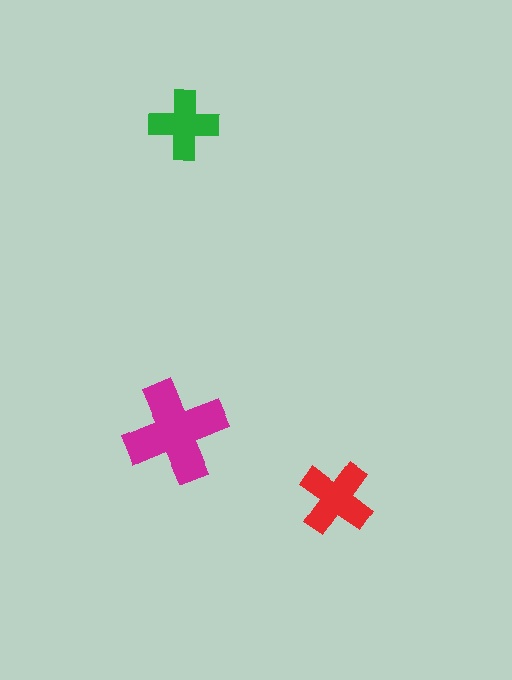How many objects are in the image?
There are 3 objects in the image.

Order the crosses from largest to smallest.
the magenta one, the red one, the green one.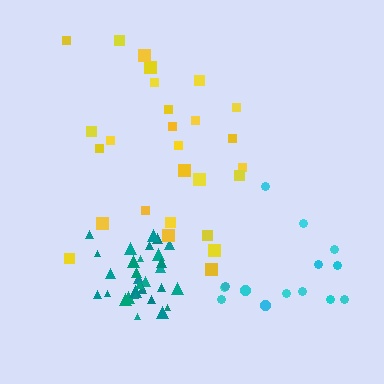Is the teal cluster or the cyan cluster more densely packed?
Teal.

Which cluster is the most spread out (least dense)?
Cyan.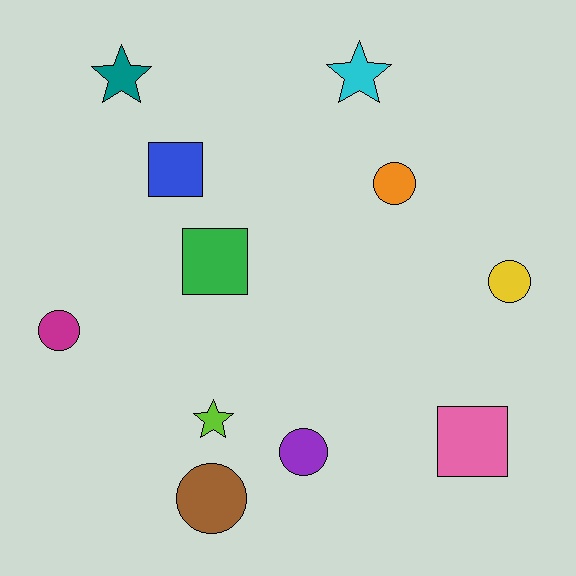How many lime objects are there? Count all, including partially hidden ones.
There is 1 lime object.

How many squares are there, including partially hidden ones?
There are 3 squares.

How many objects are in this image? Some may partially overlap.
There are 11 objects.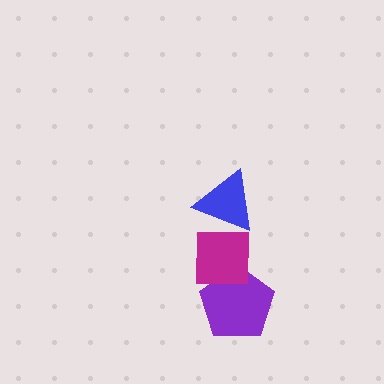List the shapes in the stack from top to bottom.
From top to bottom: the blue triangle, the magenta square, the purple pentagon.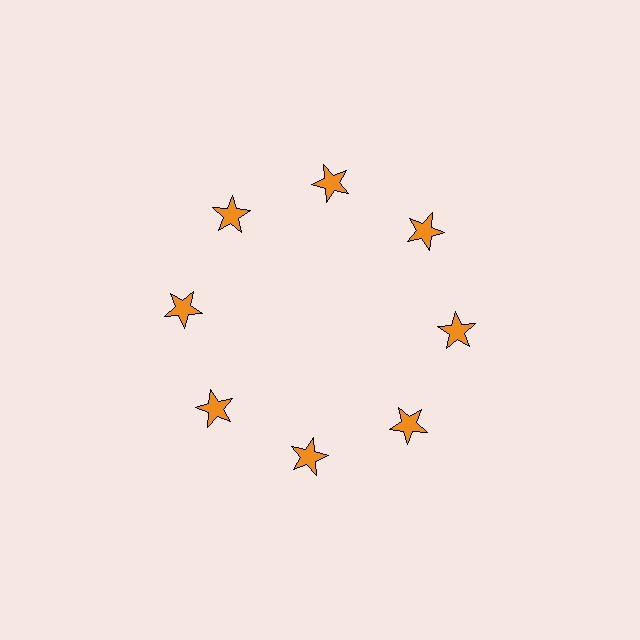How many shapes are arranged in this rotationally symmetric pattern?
There are 8 shapes, arranged in 8 groups of 1.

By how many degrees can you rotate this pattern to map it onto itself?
The pattern maps onto itself every 45 degrees of rotation.